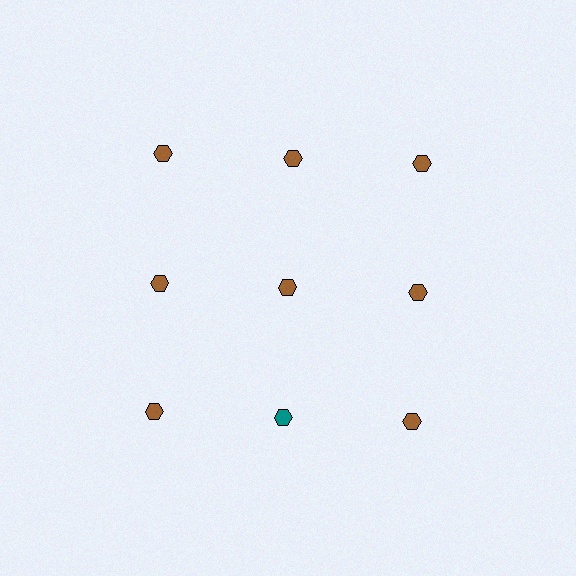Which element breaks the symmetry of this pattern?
The teal hexagon in the third row, second from left column breaks the symmetry. All other shapes are brown hexagons.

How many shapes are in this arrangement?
There are 9 shapes arranged in a grid pattern.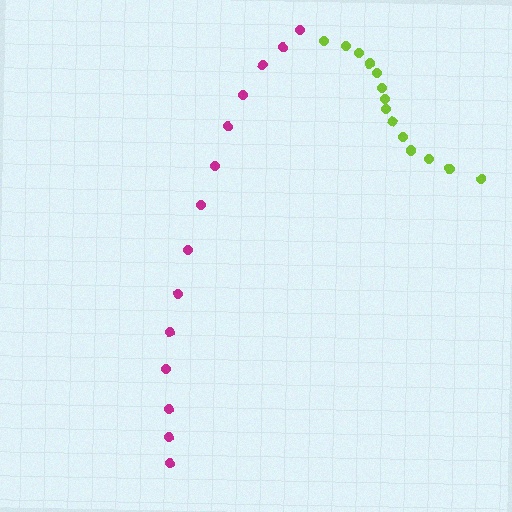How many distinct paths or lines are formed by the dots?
There are 2 distinct paths.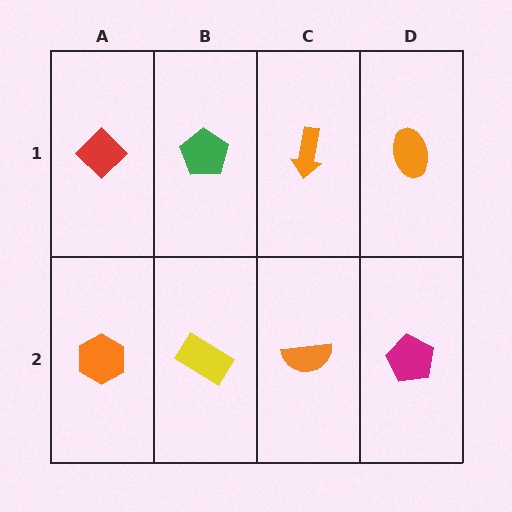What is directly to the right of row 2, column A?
A yellow rectangle.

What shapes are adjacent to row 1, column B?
A yellow rectangle (row 2, column B), a red diamond (row 1, column A), an orange arrow (row 1, column C).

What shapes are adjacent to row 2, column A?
A red diamond (row 1, column A), a yellow rectangle (row 2, column B).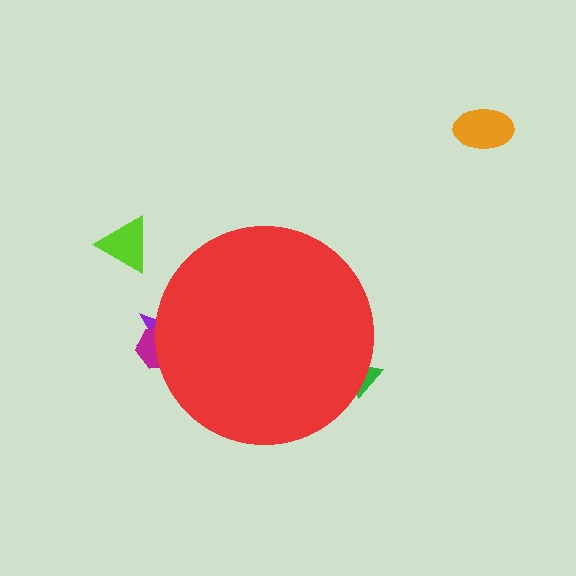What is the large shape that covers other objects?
A red circle.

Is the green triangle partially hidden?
Yes, the green triangle is partially hidden behind the red circle.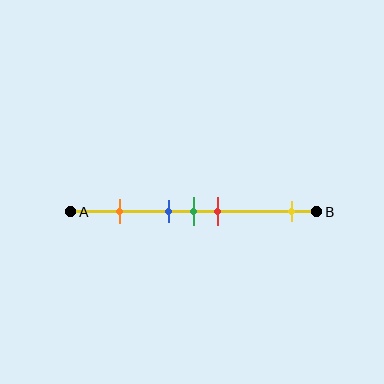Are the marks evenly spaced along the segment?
No, the marks are not evenly spaced.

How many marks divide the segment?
There are 5 marks dividing the segment.